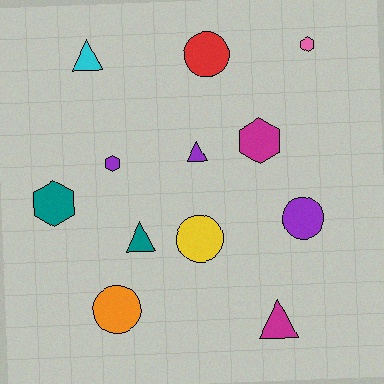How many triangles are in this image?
There are 4 triangles.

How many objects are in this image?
There are 12 objects.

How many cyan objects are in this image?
There is 1 cyan object.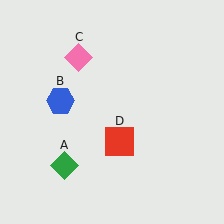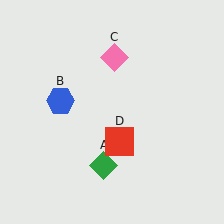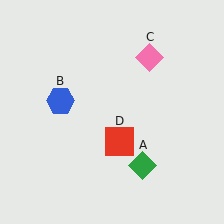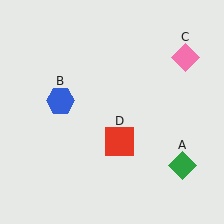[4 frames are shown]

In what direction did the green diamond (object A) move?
The green diamond (object A) moved right.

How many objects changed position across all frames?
2 objects changed position: green diamond (object A), pink diamond (object C).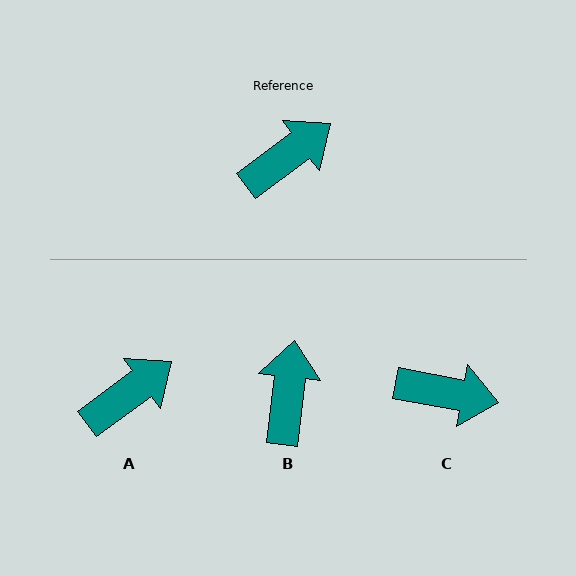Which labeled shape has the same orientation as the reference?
A.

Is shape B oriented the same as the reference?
No, it is off by about 47 degrees.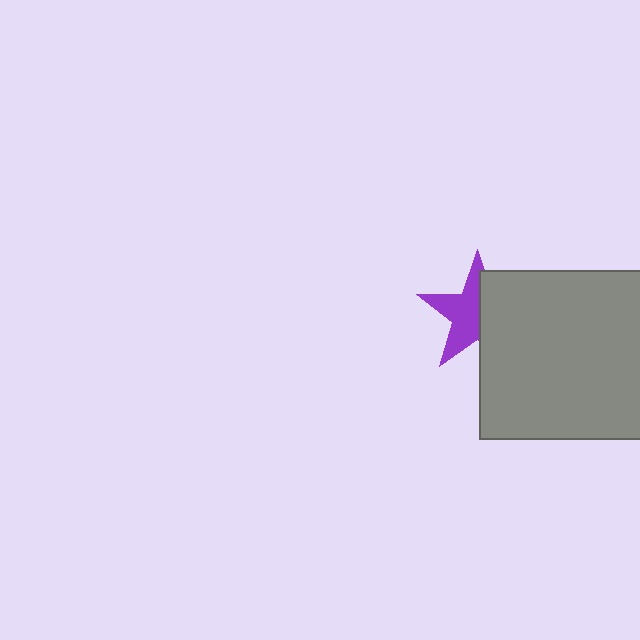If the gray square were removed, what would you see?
You would see the complete purple star.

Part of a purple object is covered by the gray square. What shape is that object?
It is a star.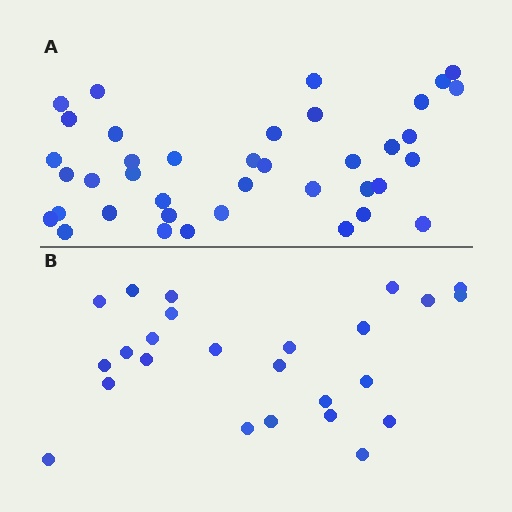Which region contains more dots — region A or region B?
Region A (the top region) has more dots.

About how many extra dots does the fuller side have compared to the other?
Region A has approximately 15 more dots than region B.